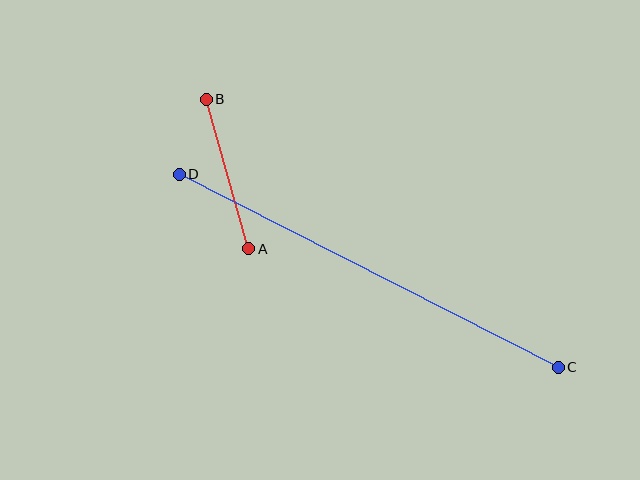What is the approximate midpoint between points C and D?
The midpoint is at approximately (369, 271) pixels.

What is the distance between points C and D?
The distance is approximately 425 pixels.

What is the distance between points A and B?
The distance is approximately 155 pixels.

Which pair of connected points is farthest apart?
Points C and D are farthest apart.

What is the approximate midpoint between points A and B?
The midpoint is at approximately (227, 174) pixels.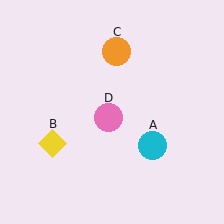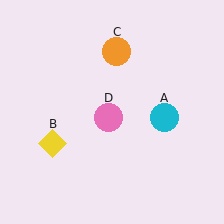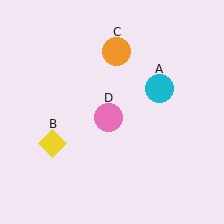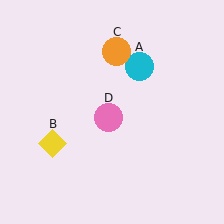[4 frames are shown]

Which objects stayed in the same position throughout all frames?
Yellow diamond (object B) and orange circle (object C) and pink circle (object D) remained stationary.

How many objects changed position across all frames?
1 object changed position: cyan circle (object A).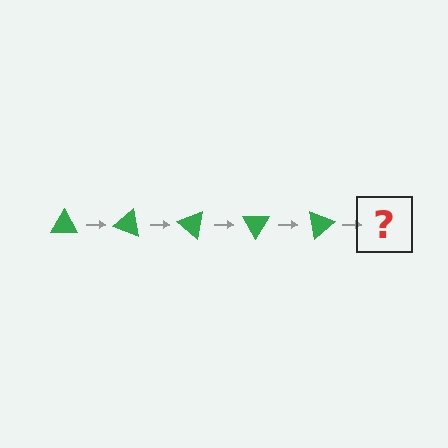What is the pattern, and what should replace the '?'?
The pattern is that the triangle rotates 20 degrees each step. The '?' should be a green triangle rotated 100 degrees.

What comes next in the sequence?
The next element should be a green triangle rotated 100 degrees.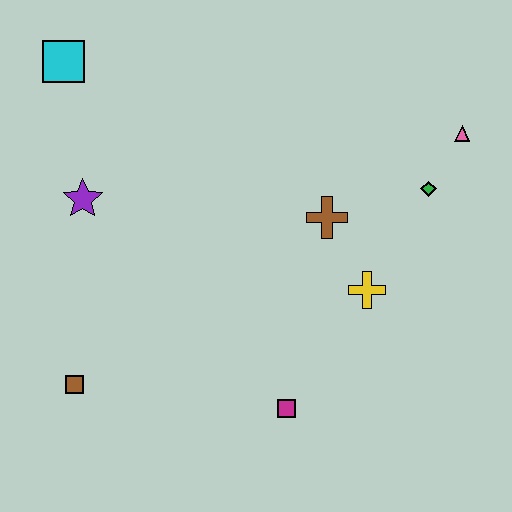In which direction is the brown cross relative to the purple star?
The brown cross is to the right of the purple star.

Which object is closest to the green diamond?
The pink triangle is closest to the green diamond.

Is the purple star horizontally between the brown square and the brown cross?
Yes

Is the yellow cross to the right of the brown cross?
Yes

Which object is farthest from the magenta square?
The cyan square is farthest from the magenta square.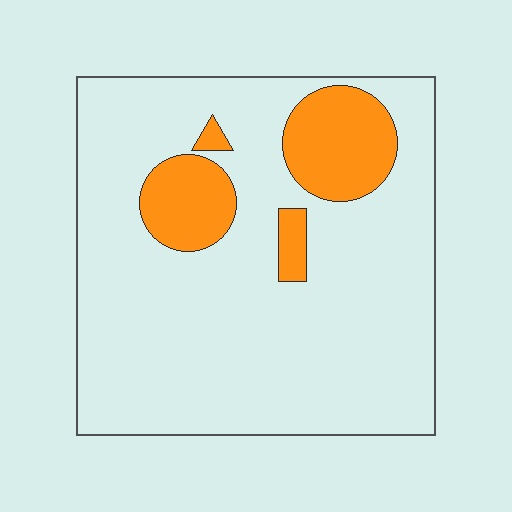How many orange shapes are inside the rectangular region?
4.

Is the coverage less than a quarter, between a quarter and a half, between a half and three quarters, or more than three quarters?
Less than a quarter.